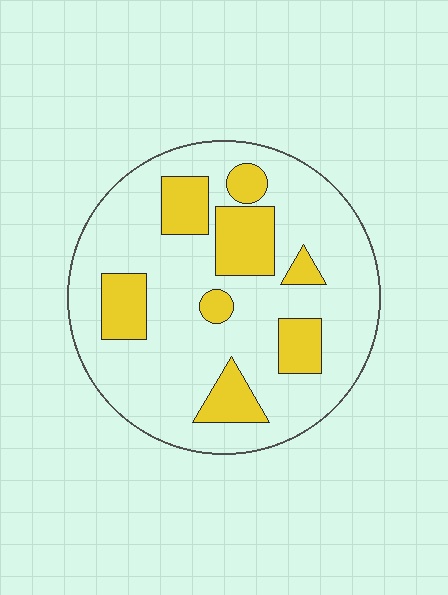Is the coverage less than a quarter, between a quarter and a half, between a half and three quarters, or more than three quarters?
Less than a quarter.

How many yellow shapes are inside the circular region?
8.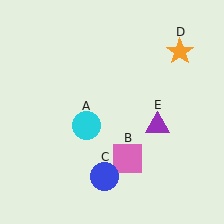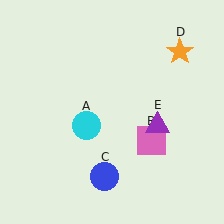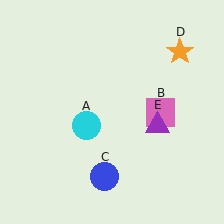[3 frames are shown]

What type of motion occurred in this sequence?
The pink square (object B) rotated counterclockwise around the center of the scene.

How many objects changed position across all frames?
1 object changed position: pink square (object B).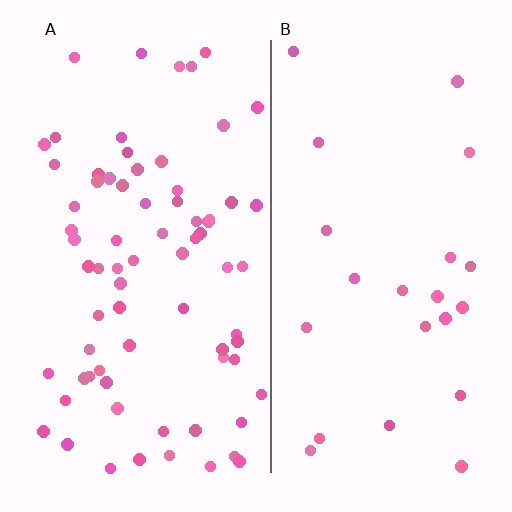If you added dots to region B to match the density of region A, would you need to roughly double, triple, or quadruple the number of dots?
Approximately triple.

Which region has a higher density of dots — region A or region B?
A (the left).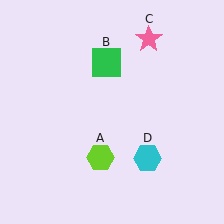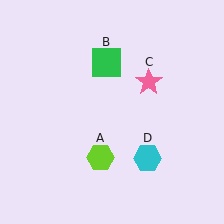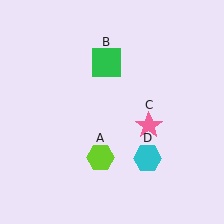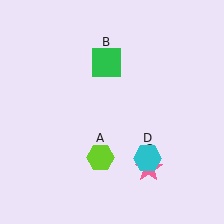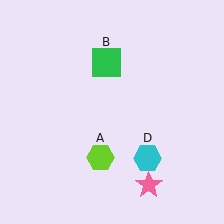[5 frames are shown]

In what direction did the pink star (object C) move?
The pink star (object C) moved down.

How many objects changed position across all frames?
1 object changed position: pink star (object C).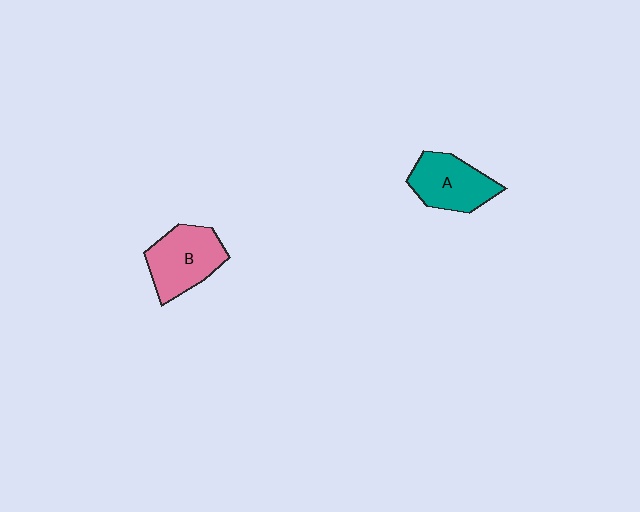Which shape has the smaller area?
Shape A (teal).